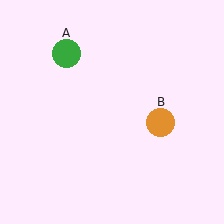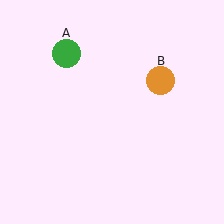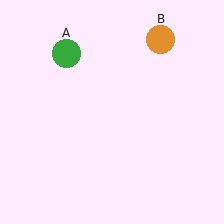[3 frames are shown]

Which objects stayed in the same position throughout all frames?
Green circle (object A) remained stationary.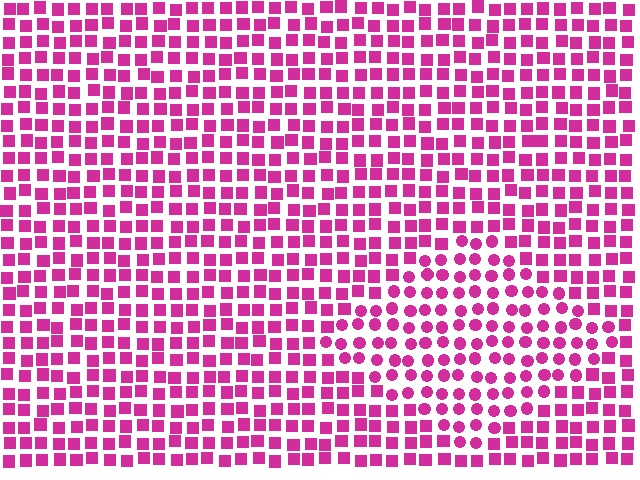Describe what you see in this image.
The image is filled with small magenta elements arranged in a uniform grid. A diamond-shaped region contains circles, while the surrounding area contains squares. The boundary is defined purely by the change in element shape.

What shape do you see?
I see a diamond.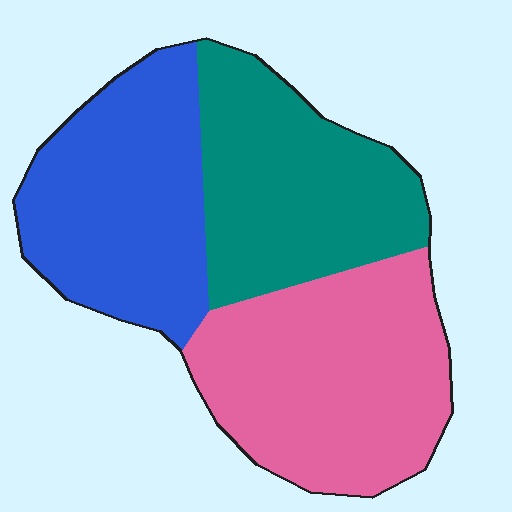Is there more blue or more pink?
Pink.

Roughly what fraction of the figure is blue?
Blue takes up about one third (1/3) of the figure.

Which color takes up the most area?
Pink, at roughly 35%.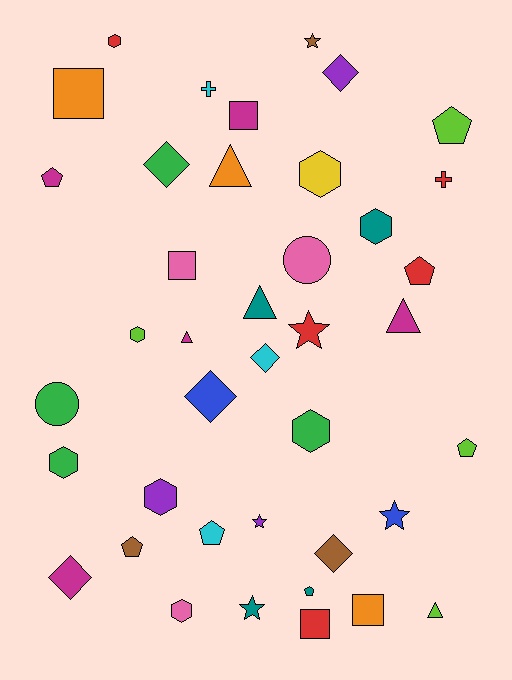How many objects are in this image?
There are 40 objects.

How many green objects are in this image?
There are 4 green objects.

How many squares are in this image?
There are 5 squares.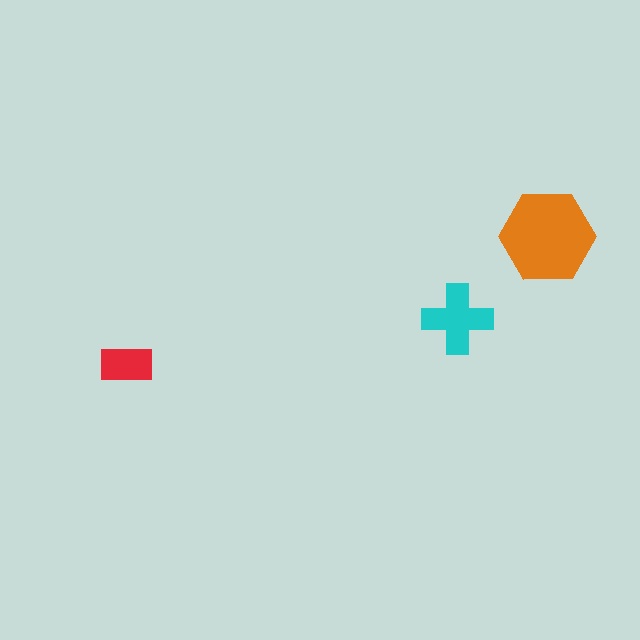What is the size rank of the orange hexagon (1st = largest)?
1st.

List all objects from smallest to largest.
The red rectangle, the cyan cross, the orange hexagon.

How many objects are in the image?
There are 3 objects in the image.